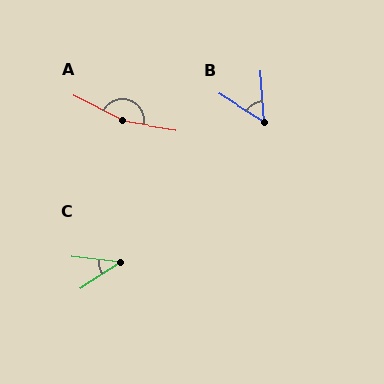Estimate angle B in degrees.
Approximately 54 degrees.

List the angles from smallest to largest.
C (39°), B (54°), A (162°).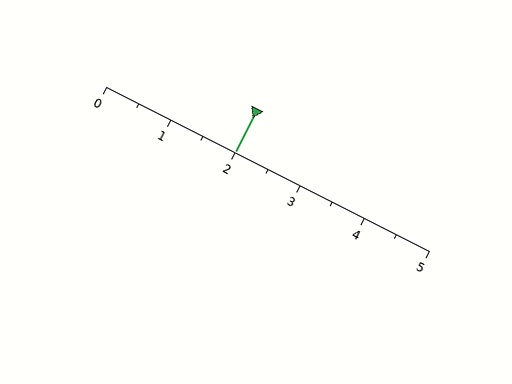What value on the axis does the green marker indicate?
The marker indicates approximately 2.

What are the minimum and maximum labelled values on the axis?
The axis runs from 0 to 5.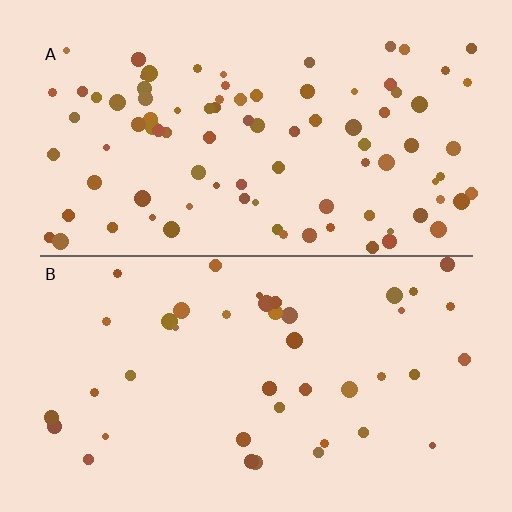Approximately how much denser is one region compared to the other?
Approximately 2.1× — region A over region B.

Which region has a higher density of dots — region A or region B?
A (the top).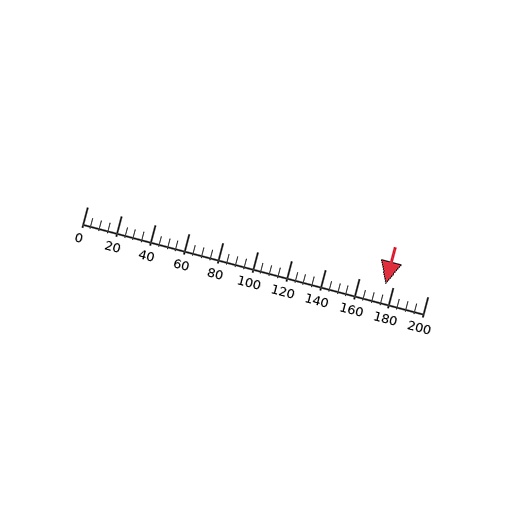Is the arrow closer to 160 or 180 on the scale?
The arrow is closer to 180.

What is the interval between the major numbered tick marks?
The major tick marks are spaced 20 units apart.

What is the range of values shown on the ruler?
The ruler shows values from 0 to 200.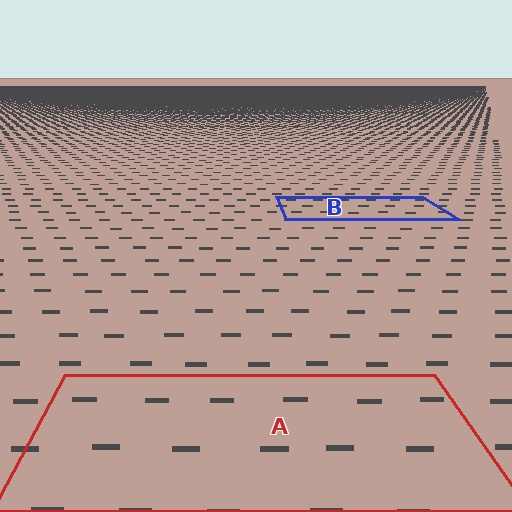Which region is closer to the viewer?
Region A is closer. The texture elements there are larger and more spread out.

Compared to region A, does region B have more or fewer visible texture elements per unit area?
Region B has more texture elements per unit area — they are packed more densely because it is farther away.